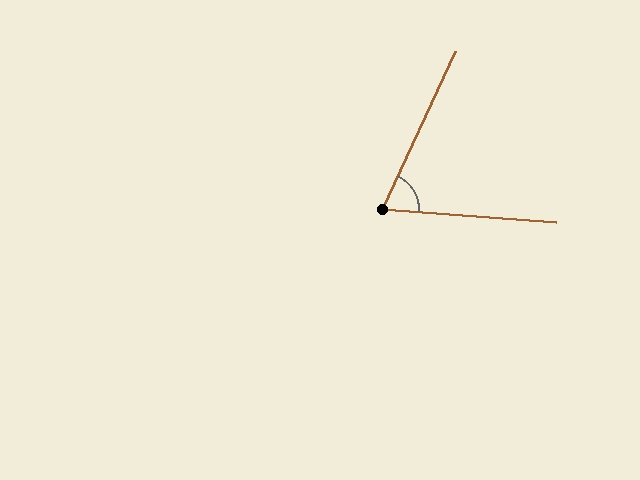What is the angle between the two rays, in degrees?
Approximately 70 degrees.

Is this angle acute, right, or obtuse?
It is acute.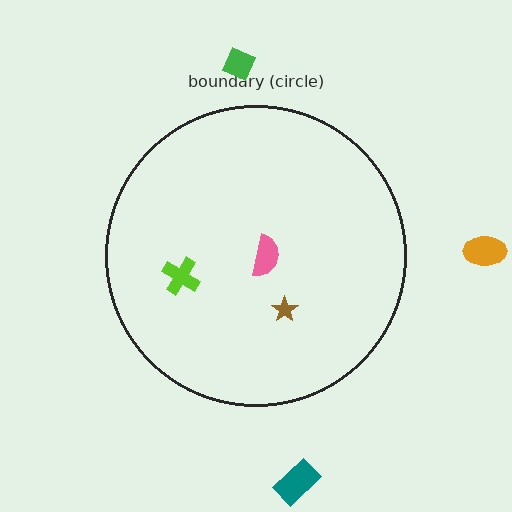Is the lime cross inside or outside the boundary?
Inside.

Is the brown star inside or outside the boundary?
Inside.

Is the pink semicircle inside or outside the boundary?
Inside.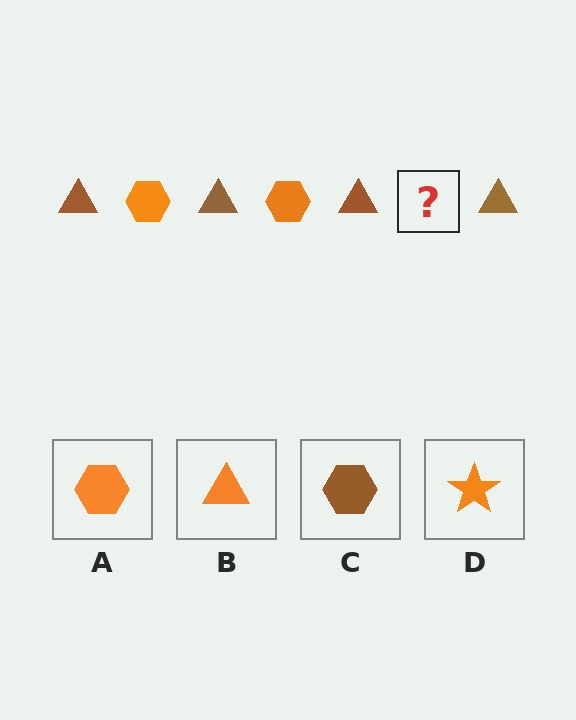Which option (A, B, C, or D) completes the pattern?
A.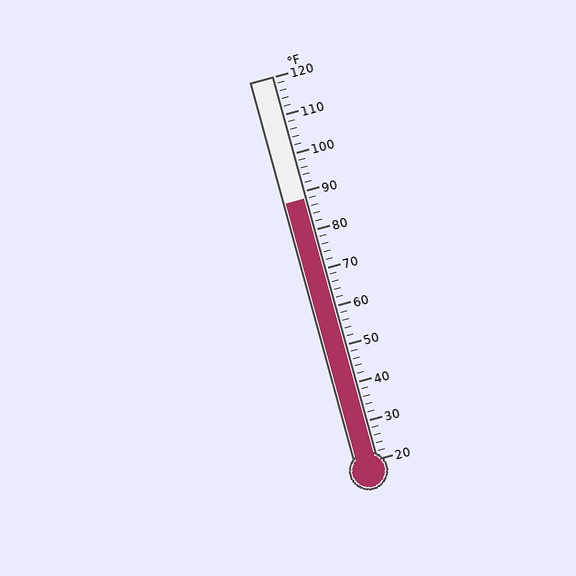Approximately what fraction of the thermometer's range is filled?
The thermometer is filled to approximately 70% of its range.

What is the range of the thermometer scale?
The thermometer scale ranges from 20°F to 120°F.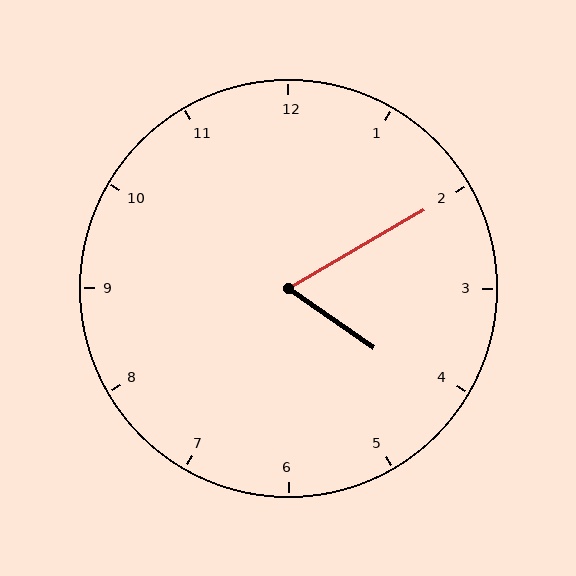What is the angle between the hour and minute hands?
Approximately 65 degrees.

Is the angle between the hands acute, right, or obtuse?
It is acute.